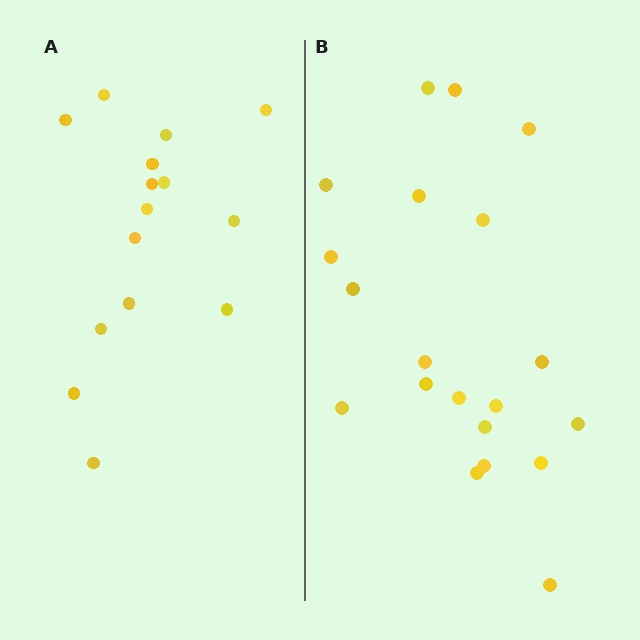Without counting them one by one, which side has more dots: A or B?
Region B (the right region) has more dots.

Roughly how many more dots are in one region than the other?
Region B has about 5 more dots than region A.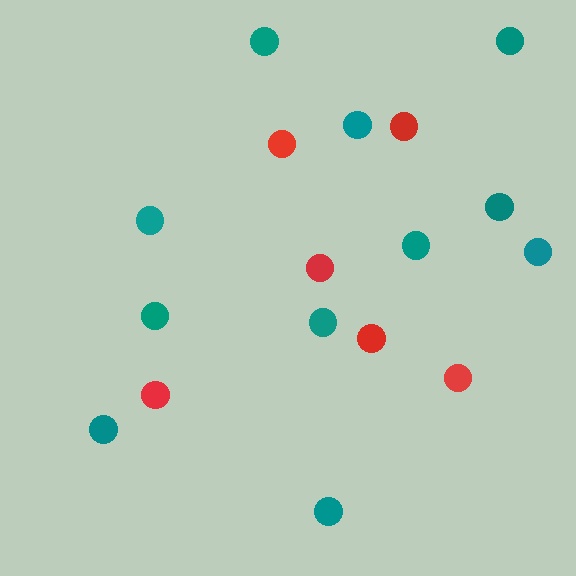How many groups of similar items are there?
There are 2 groups: one group of teal circles (11) and one group of red circles (6).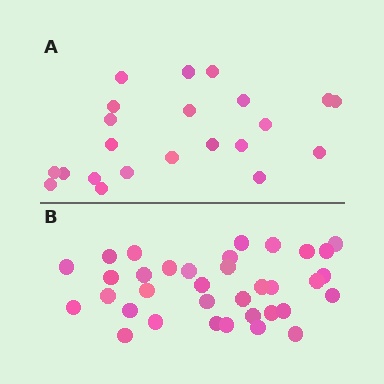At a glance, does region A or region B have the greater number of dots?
Region B (the bottom region) has more dots.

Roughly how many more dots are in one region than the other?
Region B has approximately 15 more dots than region A.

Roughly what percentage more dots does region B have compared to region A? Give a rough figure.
About 60% more.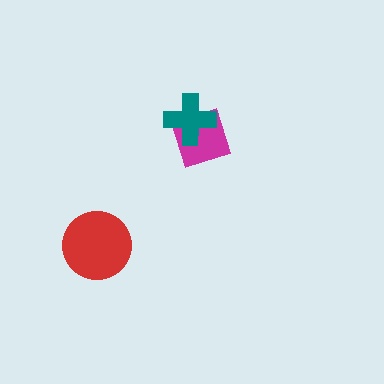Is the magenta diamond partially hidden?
Yes, it is partially covered by another shape.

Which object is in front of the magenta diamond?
The teal cross is in front of the magenta diamond.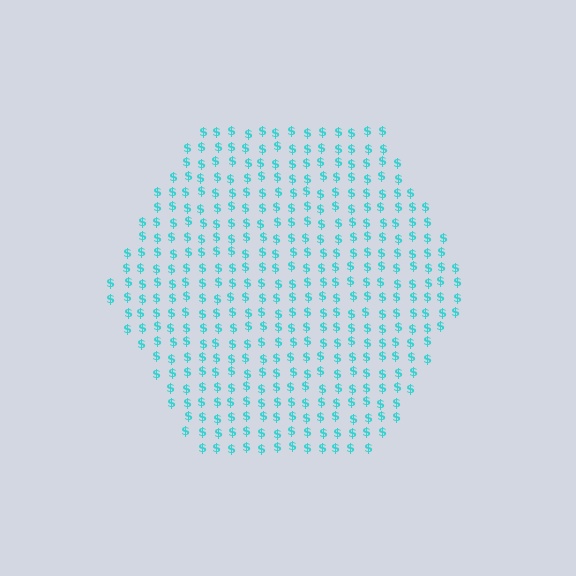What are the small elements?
The small elements are dollar signs.